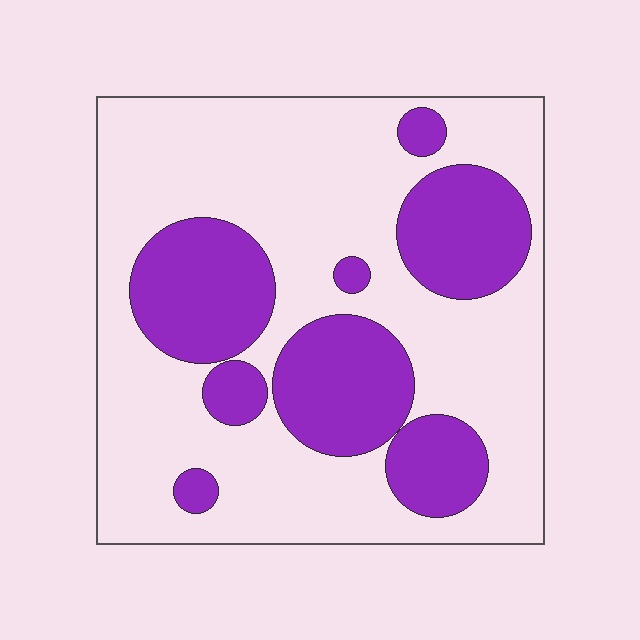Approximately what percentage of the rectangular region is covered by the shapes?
Approximately 30%.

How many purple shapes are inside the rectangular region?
8.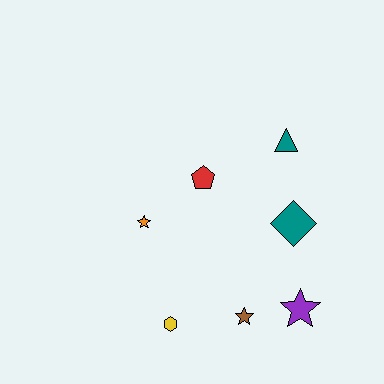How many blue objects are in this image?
There are no blue objects.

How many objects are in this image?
There are 7 objects.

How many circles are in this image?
There are no circles.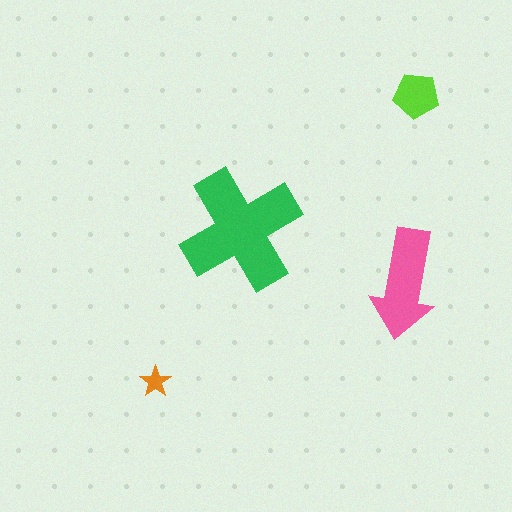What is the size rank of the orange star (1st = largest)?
4th.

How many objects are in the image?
There are 4 objects in the image.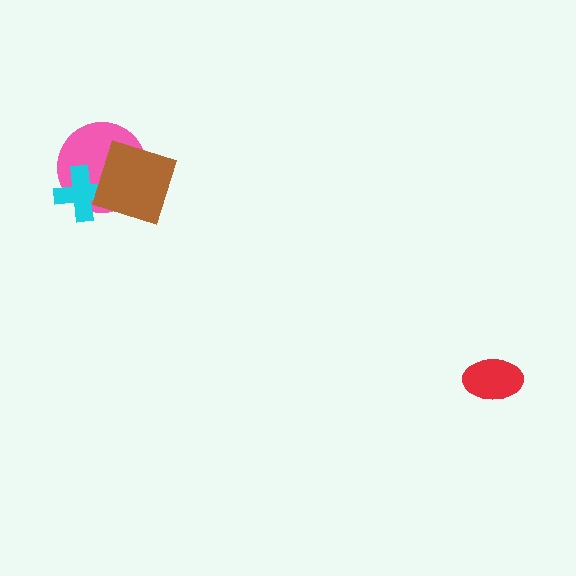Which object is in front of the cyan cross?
The brown diamond is in front of the cyan cross.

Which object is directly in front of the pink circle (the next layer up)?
The cyan cross is directly in front of the pink circle.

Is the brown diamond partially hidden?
No, no other shape covers it.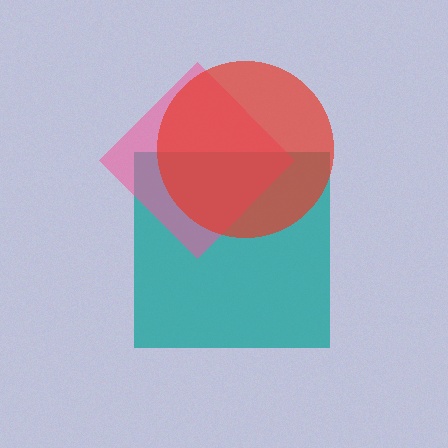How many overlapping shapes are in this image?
There are 3 overlapping shapes in the image.